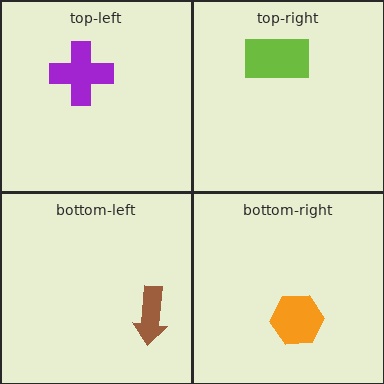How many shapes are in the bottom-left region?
1.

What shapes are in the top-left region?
The purple cross.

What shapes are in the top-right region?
The lime rectangle.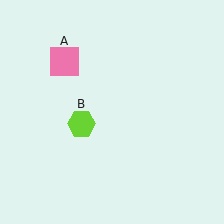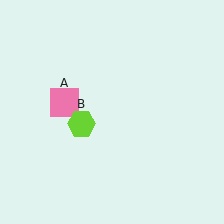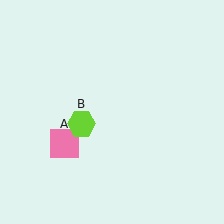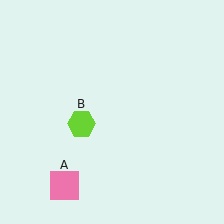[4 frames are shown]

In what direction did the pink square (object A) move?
The pink square (object A) moved down.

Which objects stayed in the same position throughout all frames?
Lime hexagon (object B) remained stationary.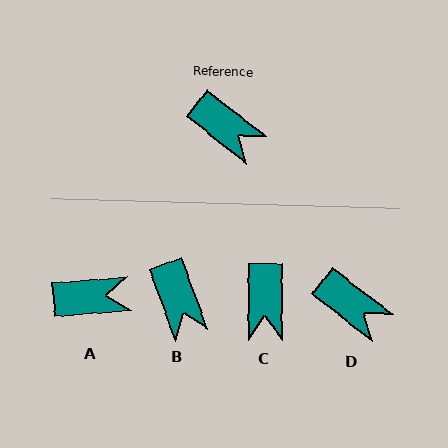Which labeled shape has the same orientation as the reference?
D.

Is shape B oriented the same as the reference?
No, it is off by about 32 degrees.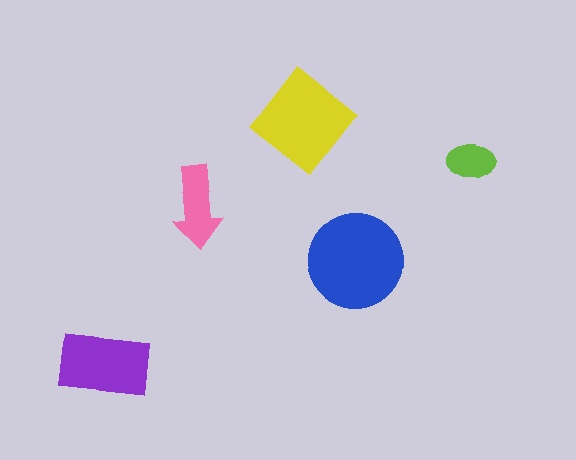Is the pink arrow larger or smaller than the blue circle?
Smaller.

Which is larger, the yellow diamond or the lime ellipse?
The yellow diamond.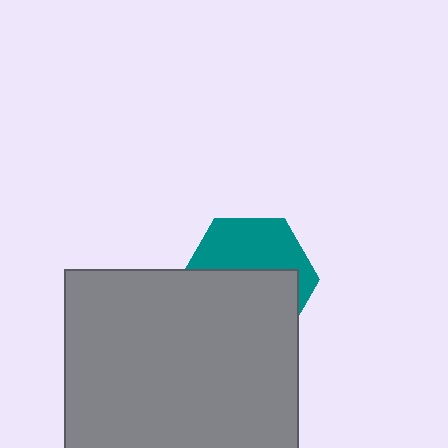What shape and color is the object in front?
The object in front is a gray rectangle.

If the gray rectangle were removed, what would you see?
You would see the complete teal hexagon.